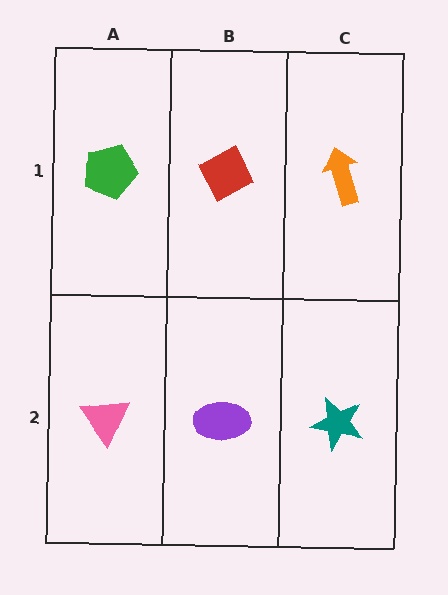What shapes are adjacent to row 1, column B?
A purple ellipse (row 2, column B), a green pentagon (row 1, column A), an orange arrow (row 1, column C).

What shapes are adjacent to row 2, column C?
An orange arrow (row 1, column C), a purple ellipse (row 2, column B).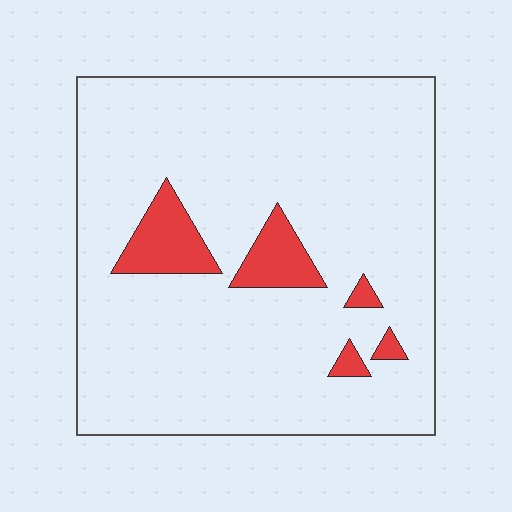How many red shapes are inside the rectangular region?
5.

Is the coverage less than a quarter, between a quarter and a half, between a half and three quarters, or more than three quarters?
Less than a quarter.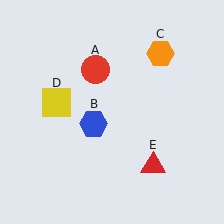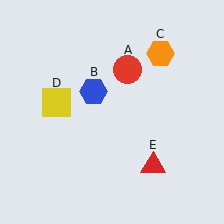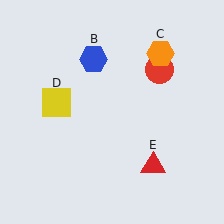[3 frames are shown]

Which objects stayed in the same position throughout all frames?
Orange hexagon (object C) and yellow square (object D) and red triangle (object E) remained stationary.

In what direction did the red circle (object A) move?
The red circle (object A) moved right.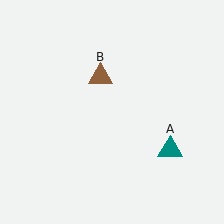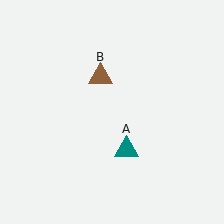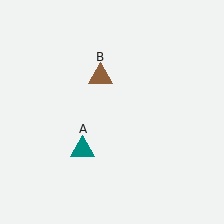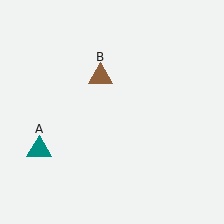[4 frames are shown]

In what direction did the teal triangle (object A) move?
The teal triangle (object A) moved left.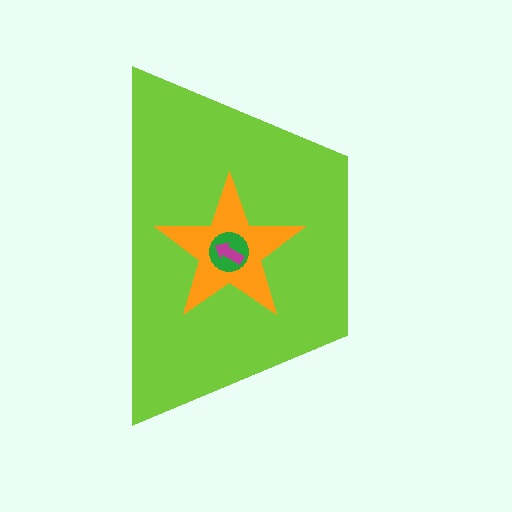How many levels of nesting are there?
4.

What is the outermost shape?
The lime trapezoid.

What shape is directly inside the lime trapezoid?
The orange star.